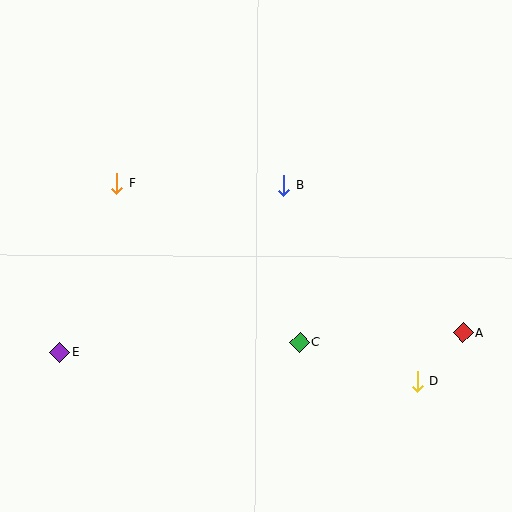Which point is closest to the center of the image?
Point B at (284, 186) is closest to the center.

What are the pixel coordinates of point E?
Point E is at (60, 352).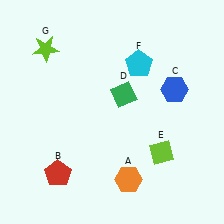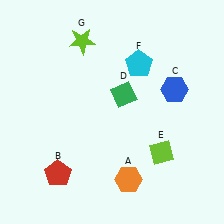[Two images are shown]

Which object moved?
The lime star (G) moved right.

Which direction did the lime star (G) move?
The lime star (G) moved right.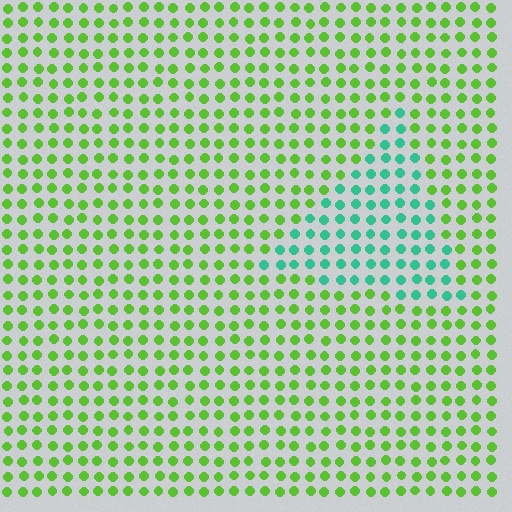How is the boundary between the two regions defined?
The boundary is defined purely by a slight shift in hue (about 57 degrees). Spacing, size, and orientation are identical on both sides.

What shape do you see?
I see a triangle.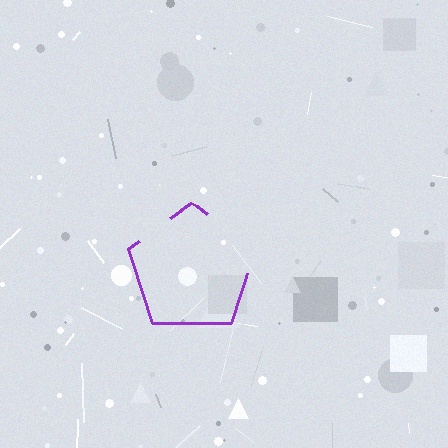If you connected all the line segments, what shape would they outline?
They would outline a pentagon.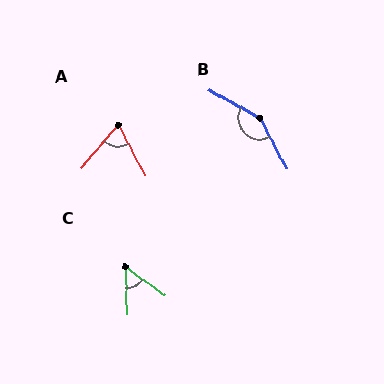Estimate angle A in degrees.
Approximately 67 degrees.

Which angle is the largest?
B, at approximately 146 degrees.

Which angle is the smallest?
C, at approximately 52 degrees.